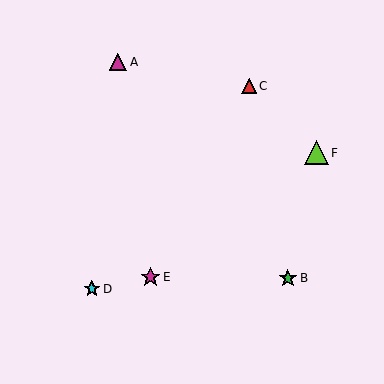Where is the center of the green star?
The center of the green star is at (288, 278).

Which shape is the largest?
The lime triangle (labeled F) is the largest.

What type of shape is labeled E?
Shape E is a magenta star.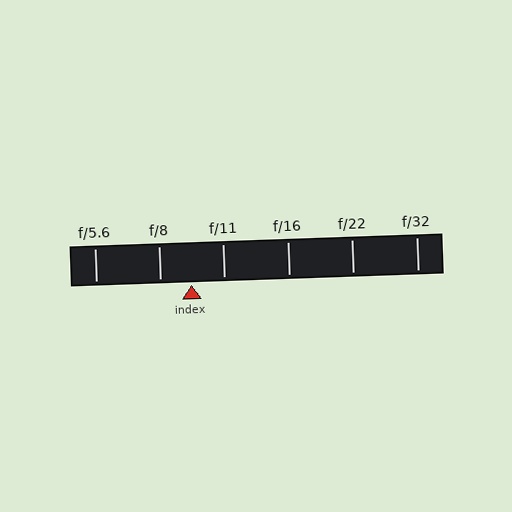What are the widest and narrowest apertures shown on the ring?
The widest aperture shown is f/5.6 and the narrowest is f/32.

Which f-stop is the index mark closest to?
The index mark is closest to f/8.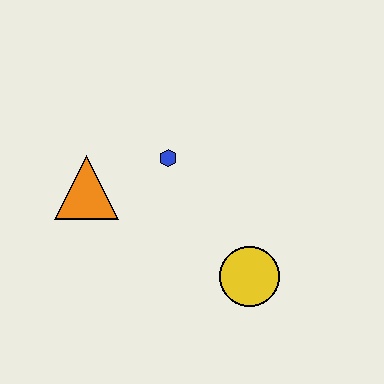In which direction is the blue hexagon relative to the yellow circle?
The blue hexagon is above the yellow circle.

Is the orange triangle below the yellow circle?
No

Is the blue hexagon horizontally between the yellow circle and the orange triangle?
Yes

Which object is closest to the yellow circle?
The blue hexagon is closest to the yellow circle.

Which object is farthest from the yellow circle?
The orange triangle is farthest from the yellow circle.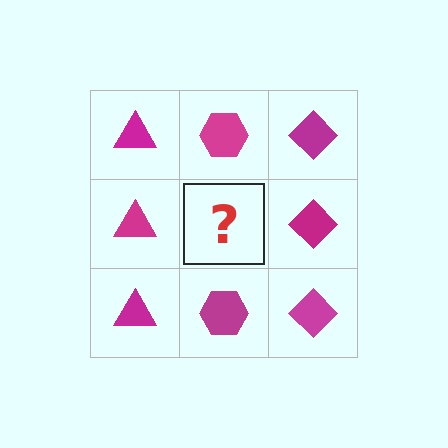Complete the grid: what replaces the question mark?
The question mark should be replaced with a magenta hexagon.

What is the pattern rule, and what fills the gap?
The rule is that each column has a consistent shape. The gap should be filled with a magenta hexagon.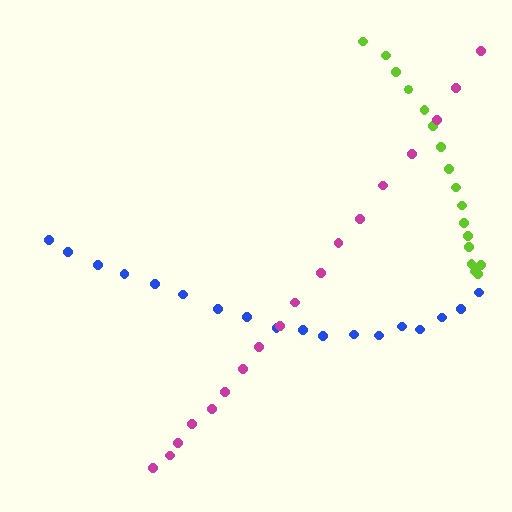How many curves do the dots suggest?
There are 3 distinct paths.